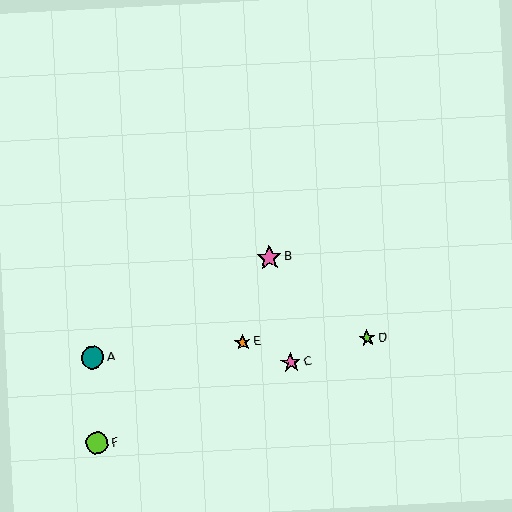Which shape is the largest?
The pink star (labeled B) is the largest.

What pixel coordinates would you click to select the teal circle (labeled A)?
Click at (93, 358) to select the teal circle A.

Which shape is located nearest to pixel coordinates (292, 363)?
The pink star (labeled C) at (291, 362) is nearest to that location.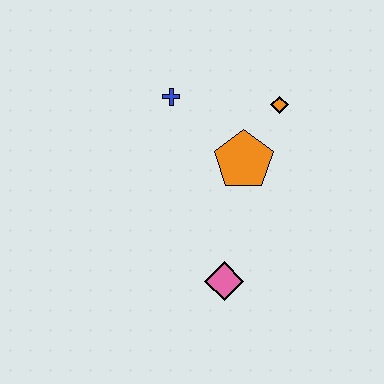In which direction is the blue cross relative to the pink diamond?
The blue cross is above the pink diamond.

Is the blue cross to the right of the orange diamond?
No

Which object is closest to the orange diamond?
The orange pentagon is closest to the orange diamond.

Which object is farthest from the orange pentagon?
The pink diamond is farthest from the orange pentagon.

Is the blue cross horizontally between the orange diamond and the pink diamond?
No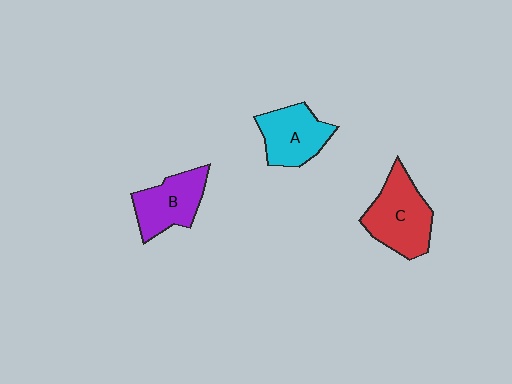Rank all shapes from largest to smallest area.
From largest to smallest: C (red), A (cyan), B (purple).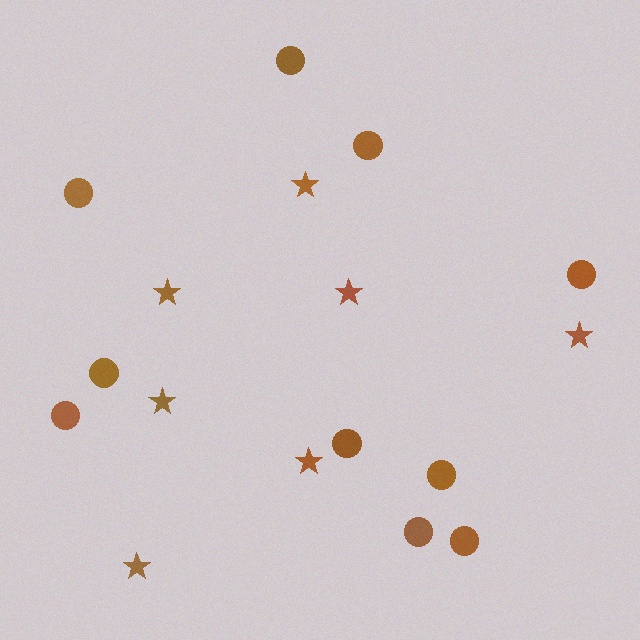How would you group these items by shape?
There are 2 groups: one group of stars (7) and one group of circles (10).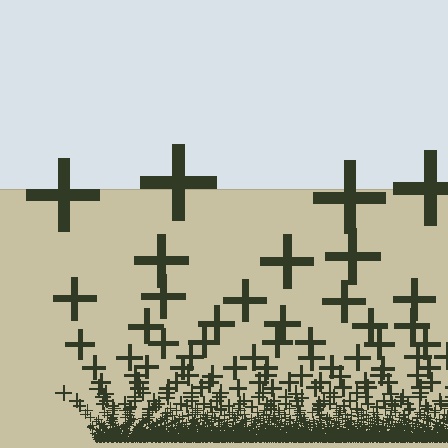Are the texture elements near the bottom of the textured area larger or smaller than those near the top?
Smaller. The gradient is inverted — elements near the bottom are smaller and denser.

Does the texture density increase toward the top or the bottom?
Density increases toward the bottom.